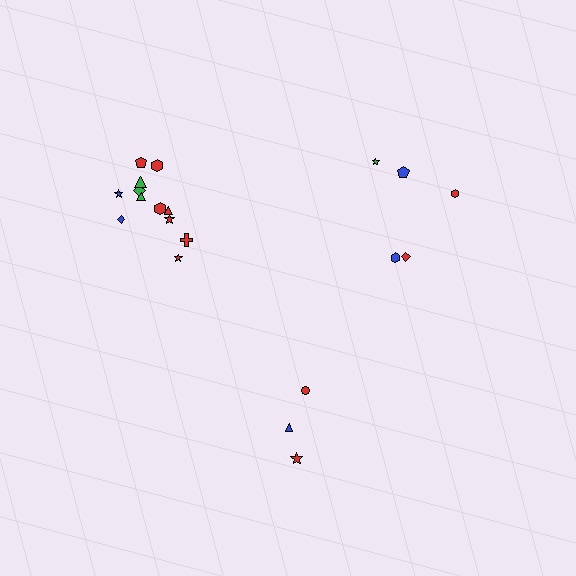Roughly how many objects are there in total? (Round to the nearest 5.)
Roughly 20 objects in total.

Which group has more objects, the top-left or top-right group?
The top-left group.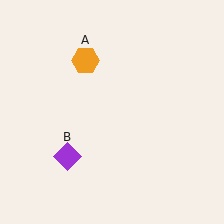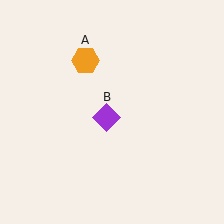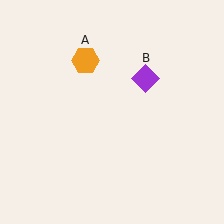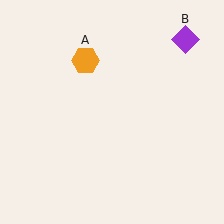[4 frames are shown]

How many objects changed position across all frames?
1 object changed position: purple diamond (object B).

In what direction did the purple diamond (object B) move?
The purple diamond (object B) moved up and to the right.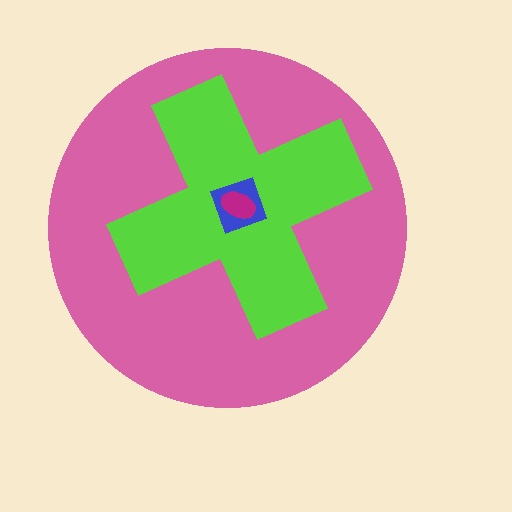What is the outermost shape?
The pink circle.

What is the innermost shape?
The magenta ellipse.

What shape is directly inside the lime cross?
The blue diamond.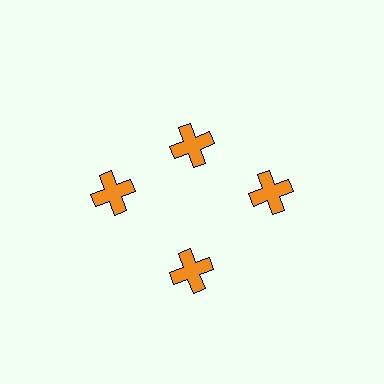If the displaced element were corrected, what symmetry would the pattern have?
It would have 4-fold rotational symmetry — the pattern would map onto itself every 90 degrees.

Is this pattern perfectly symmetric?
No. The 4 orange crosses are arranged in a ring, but one element near the 12 o'clock position is pulled inward toward the center, breaking the 4-fold rotational symmetry.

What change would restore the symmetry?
The symmetry would be restored by moving it outward, back onto the ring so that all 4 crosses sit at equal angles and equal distance from the center.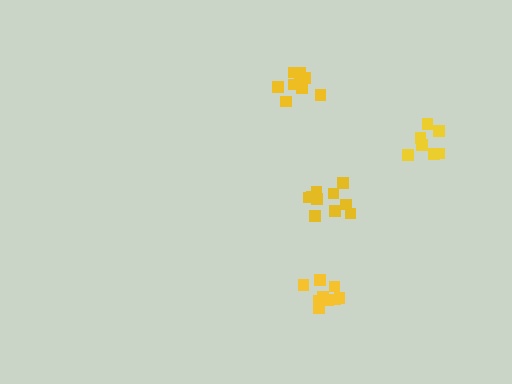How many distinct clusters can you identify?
There are 4 distinct clusters.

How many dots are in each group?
Group 1: 10 dots, Group 2: 9 dots, Group 3: 7 dots, Group 4: 8 dots (34 total).